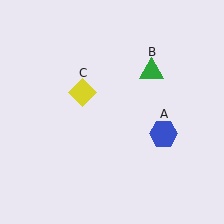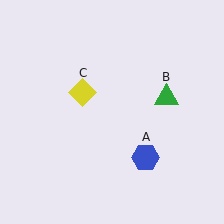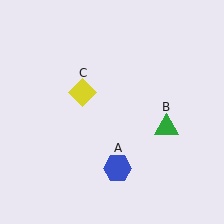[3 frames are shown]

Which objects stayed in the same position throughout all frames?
Yellow diamond (object C) remained stationary.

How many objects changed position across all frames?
2 objects changed position: blue hexagon (object A), green triangle (object B).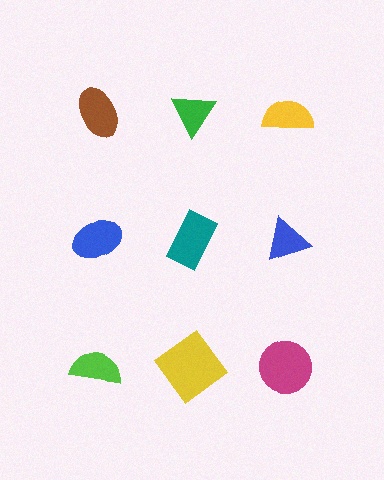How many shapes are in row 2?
3 shapes.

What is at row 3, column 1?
A lime semicircle.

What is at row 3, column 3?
A magenta circle.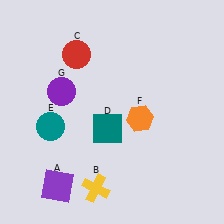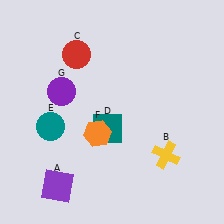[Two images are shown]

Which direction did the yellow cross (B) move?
The yellow cross (B) moved right.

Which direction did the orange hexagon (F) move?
The orange hexagon (F) moved left.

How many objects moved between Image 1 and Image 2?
2 objects moved between the two images.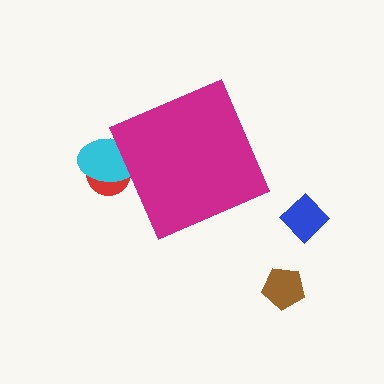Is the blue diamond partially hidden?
No, the blue diamond is fully visible.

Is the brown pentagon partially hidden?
No, the brown pentagon is fully visible.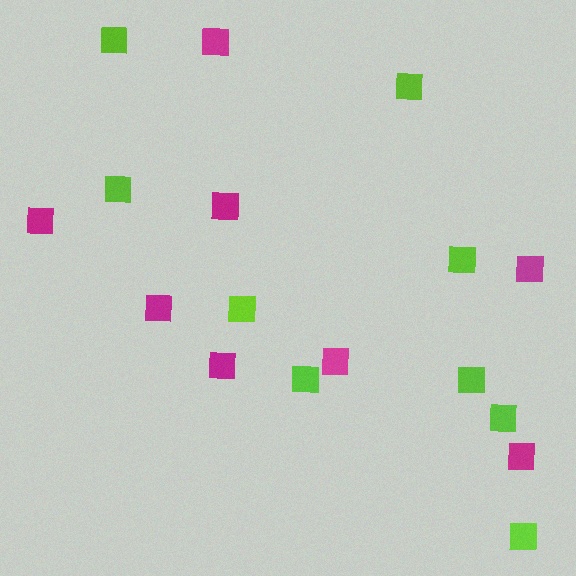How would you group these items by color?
There are 2 groups: one group of lime squares (9) and one group of magenta squares (8).